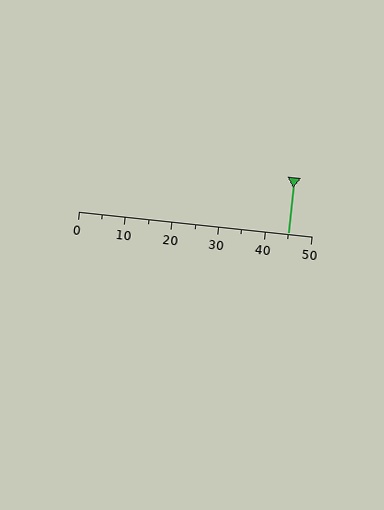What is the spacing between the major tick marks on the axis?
The major ticks are spaced 10 apart.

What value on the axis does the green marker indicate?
The marker indicates approximately 45.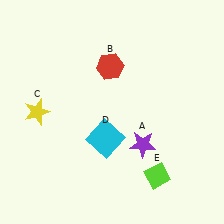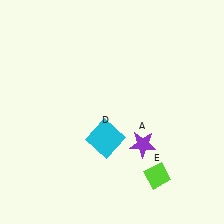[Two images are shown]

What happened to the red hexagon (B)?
The red hexagon (B) was removed in Image 2. It was in the top-left area of Image 1.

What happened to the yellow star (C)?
The yellow star (C) was removed in Image 2. It was in the top-left area of Image 1.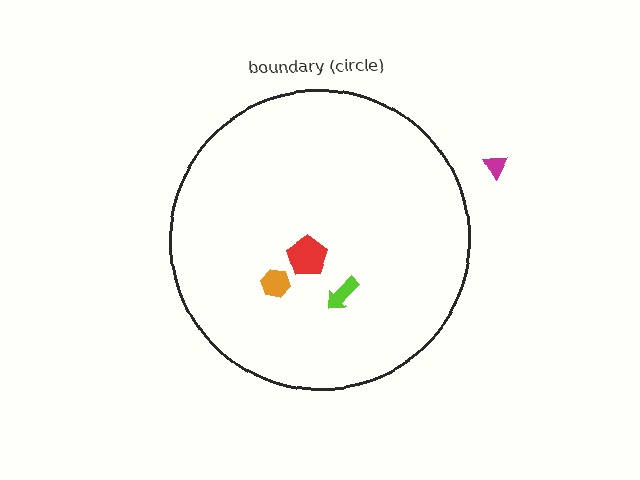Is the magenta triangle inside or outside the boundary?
Outside.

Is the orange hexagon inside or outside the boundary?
Inside.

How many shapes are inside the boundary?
3 inside, 1 outside.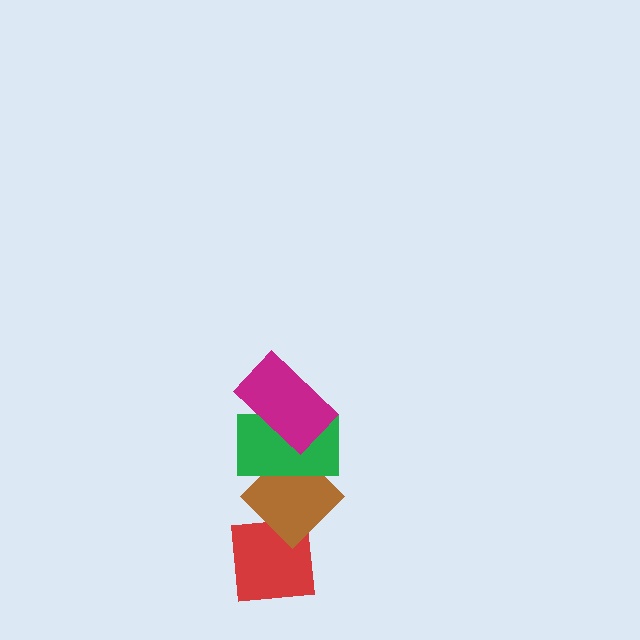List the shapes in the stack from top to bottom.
From top to bottom: the magenta rectangle, the green rectangle, the brown diamond, the red square.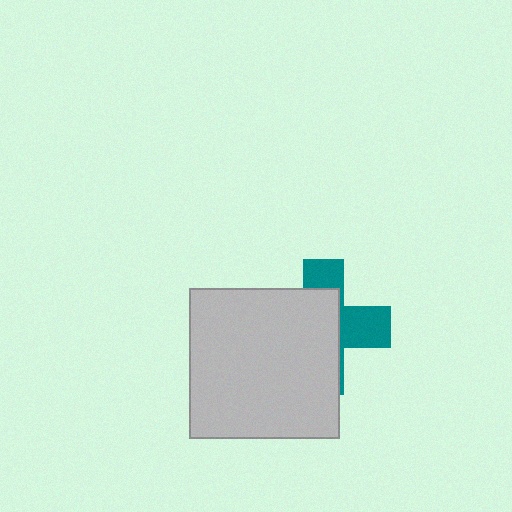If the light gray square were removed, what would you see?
You would see the complete teal cross.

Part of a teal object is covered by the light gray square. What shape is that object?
It is a cross.